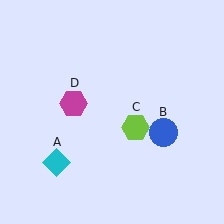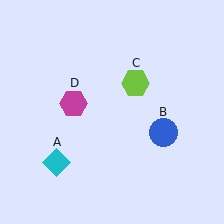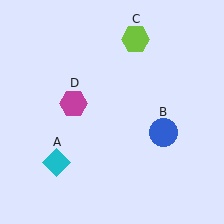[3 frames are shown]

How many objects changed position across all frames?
1 object changed position: lime hexagon (object C).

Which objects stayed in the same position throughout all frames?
Cyan diamond (object A) and blue circle (object B) and magenta hexagon (object D) remained stationary.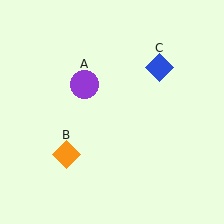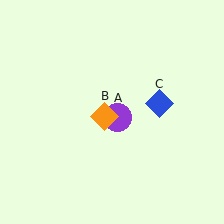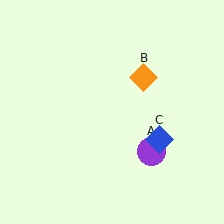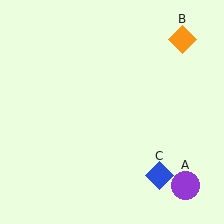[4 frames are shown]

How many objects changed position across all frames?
3 objects changed position: purple circle (object A), orange diamond (object B), blue diamond (object C).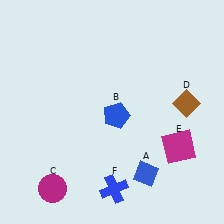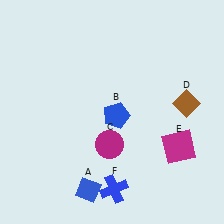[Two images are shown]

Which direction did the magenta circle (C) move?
The magenta circle (C) moved right.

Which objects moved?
The objects that moved are: the blue diamond (A), the magenta circle (C).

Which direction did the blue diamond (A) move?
The blue diamond (A) moved left.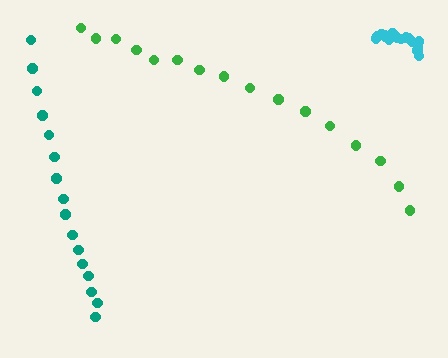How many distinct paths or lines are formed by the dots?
There are 3 distinct paths.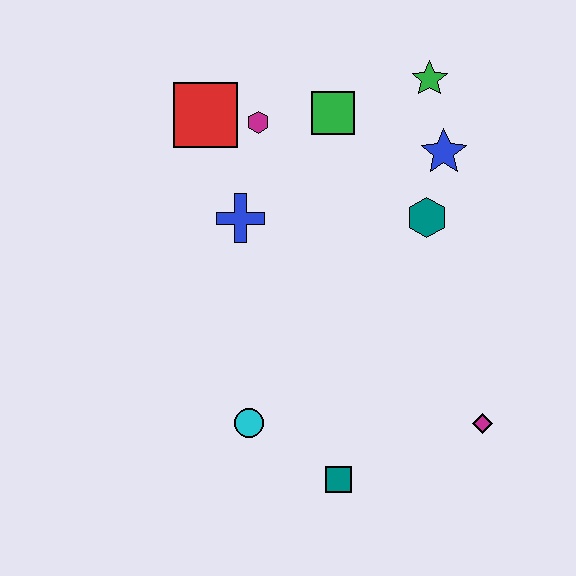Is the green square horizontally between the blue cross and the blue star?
Yes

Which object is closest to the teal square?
The cyan circle is closest to the teal square.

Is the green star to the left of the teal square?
No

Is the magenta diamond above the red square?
No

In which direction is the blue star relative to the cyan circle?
The blue star is above the cyan circle.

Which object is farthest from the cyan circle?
The green star is farthest from the cyan circle.